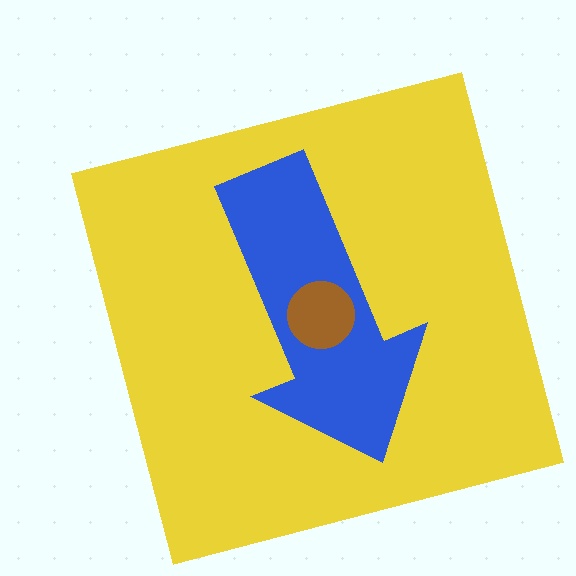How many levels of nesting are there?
3.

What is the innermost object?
The brown circle.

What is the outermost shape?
The yellow square.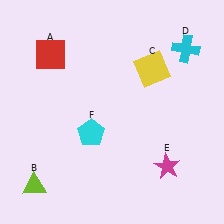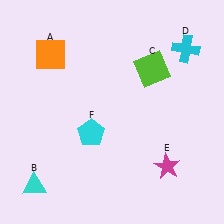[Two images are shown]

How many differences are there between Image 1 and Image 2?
There are 3 differences between the two images.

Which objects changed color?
A changed from red to orange. B changed from lime to cyan. C changed from yellow to lime.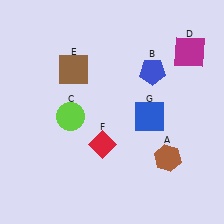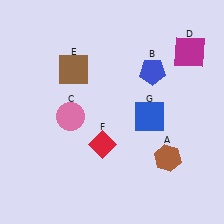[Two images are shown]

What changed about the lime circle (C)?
In Image 1, C is lime. In Image 2, it changed to pink.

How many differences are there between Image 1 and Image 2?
There is 1 difference between the two images.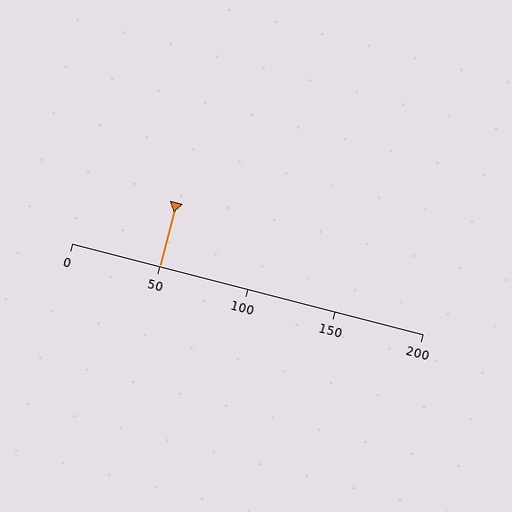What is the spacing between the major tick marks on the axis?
The major ticks are spaced 50 apart.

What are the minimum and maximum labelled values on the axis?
The axis runs from 0 to 200.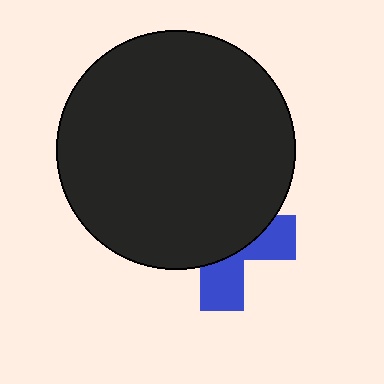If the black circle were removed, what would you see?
You would see the complete blue cross.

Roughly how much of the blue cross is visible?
A small part of it is visible (roughly 35%).